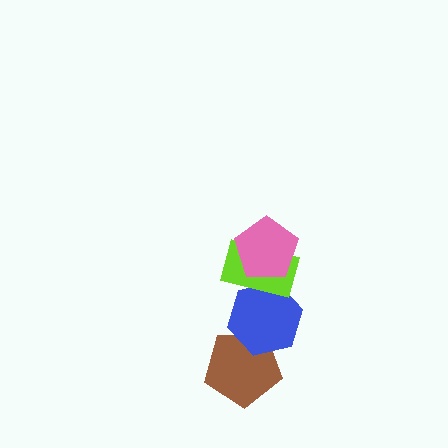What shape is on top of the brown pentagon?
The blue hexagon is on top of the brown pentagon.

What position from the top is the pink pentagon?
The pink pentagon is 1st from the top.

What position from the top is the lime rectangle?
The lime rectangle is 2nd from the top.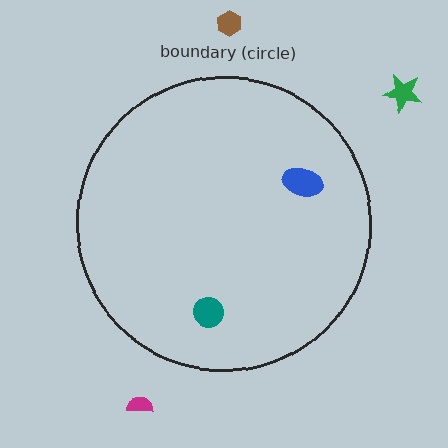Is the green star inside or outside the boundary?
Outside.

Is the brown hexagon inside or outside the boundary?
Outside.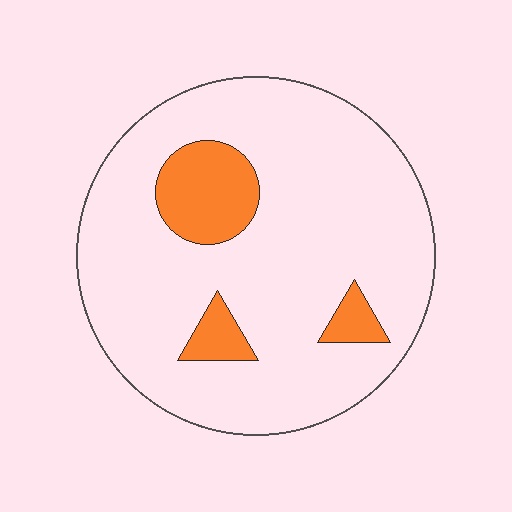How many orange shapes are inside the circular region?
3.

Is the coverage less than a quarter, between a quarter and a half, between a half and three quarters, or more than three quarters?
Less than a quarter.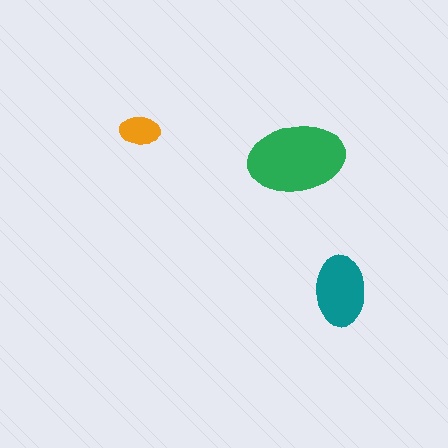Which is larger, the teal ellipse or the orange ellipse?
The teal one.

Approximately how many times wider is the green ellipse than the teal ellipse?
About 1.5 times wider.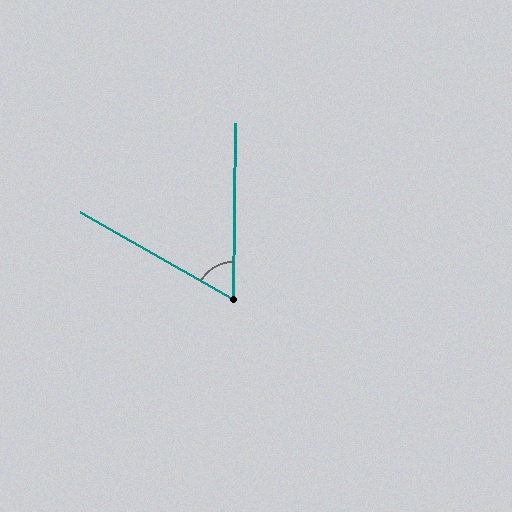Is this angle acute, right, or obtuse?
It is acute.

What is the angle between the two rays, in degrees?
Approximately 61 degrees.